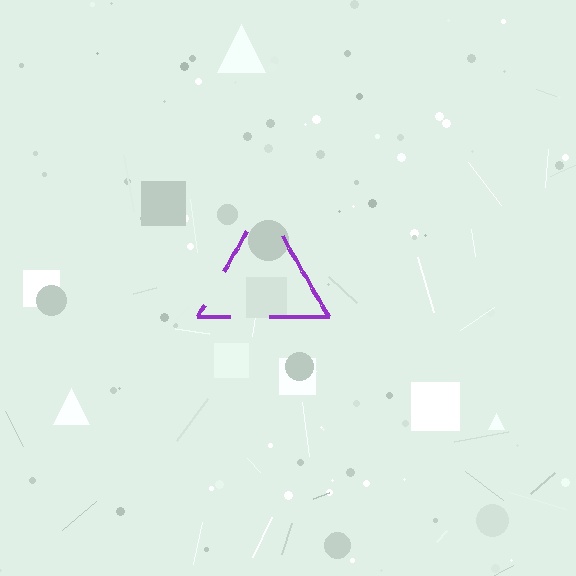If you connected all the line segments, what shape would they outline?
They would outline a triangle.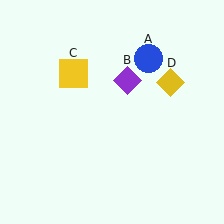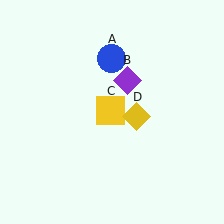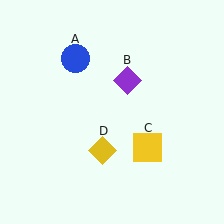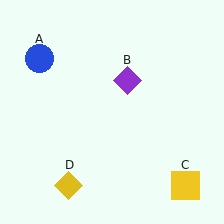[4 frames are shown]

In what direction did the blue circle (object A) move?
The blue circle (object A) moved left.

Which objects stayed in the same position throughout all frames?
Purple diamond (object B) remained stationary.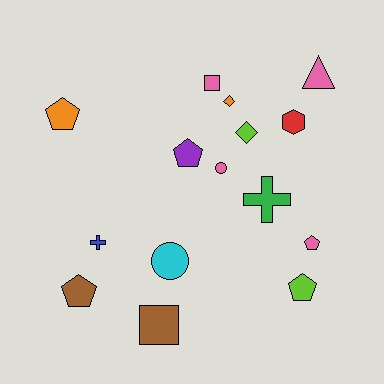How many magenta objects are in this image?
There are no magenta objects.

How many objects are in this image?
There are 15 objects.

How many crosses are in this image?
There are 2 crosses.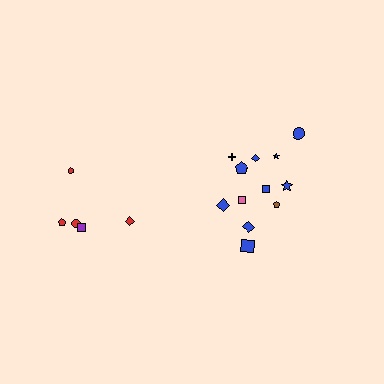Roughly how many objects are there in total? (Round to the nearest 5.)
Roughly 15 objects in total.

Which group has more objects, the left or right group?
The right group.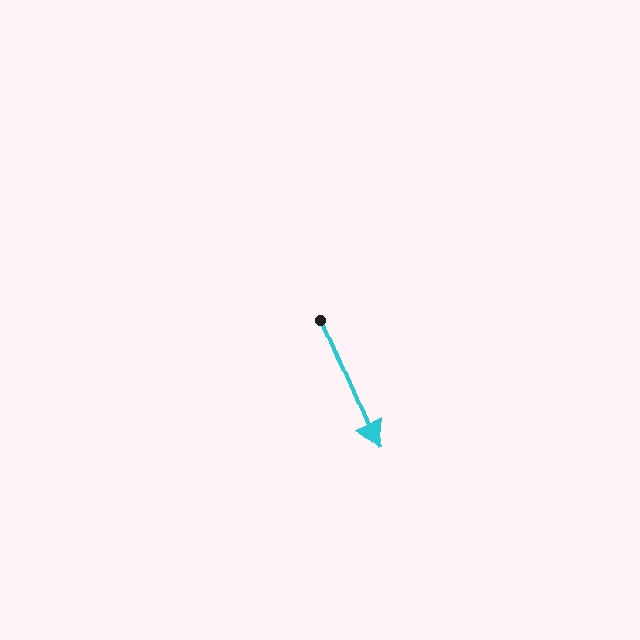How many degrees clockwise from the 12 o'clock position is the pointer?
Approximately 157 degrees.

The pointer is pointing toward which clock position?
Roughly 5 o'clock.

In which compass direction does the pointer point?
Southeast.